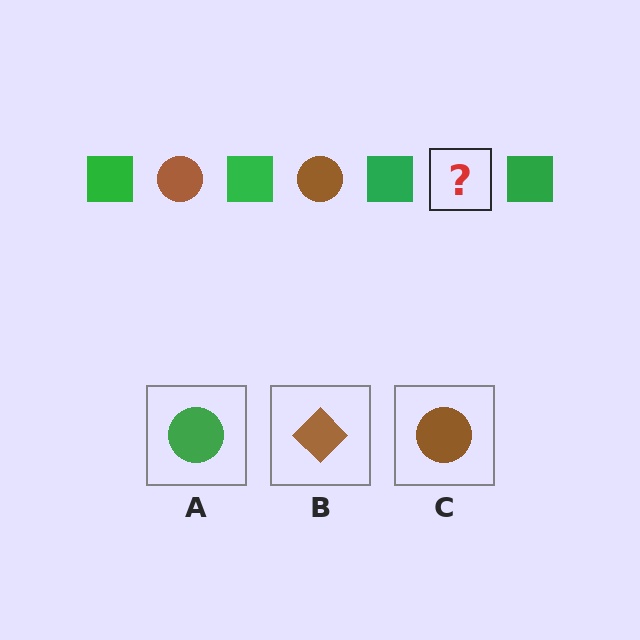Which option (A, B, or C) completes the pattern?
C.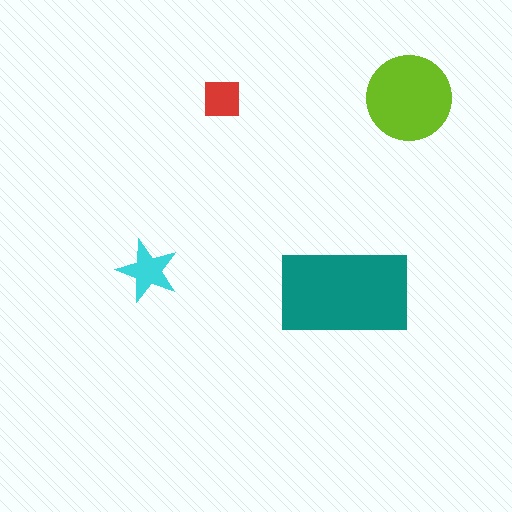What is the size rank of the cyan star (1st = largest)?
3rd.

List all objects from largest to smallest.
The teal rectangle, the lime circle, the cyan star, the red square.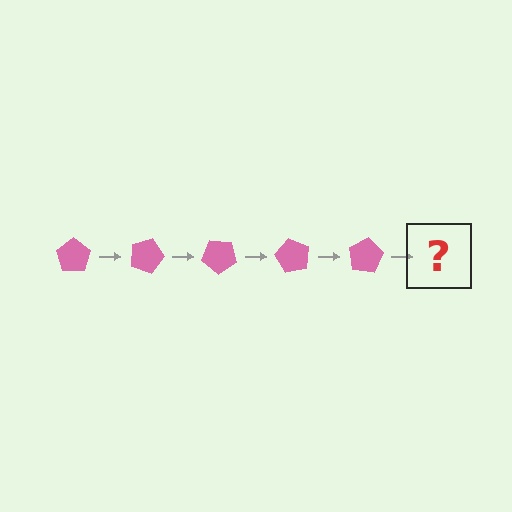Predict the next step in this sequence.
The next step is a pink pentagon rotated 100 degrees.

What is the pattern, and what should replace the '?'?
The pattern is that the pentagon rotates 20 degrees each step. The '?' should be a pink pentagon rotated 100 degrees.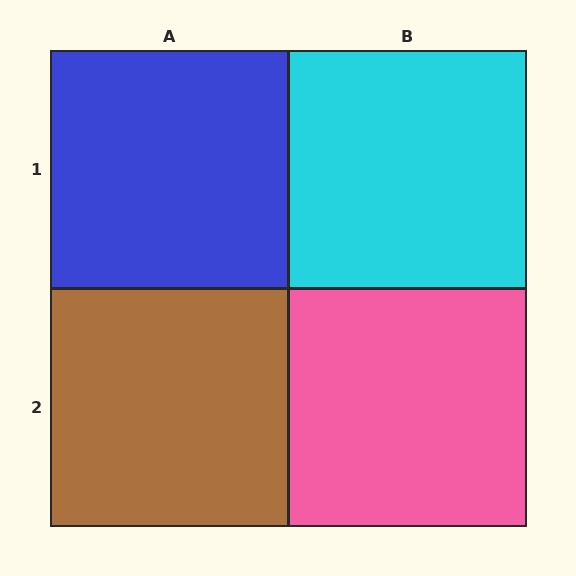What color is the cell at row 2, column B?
Pink.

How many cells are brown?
1 cell is brown.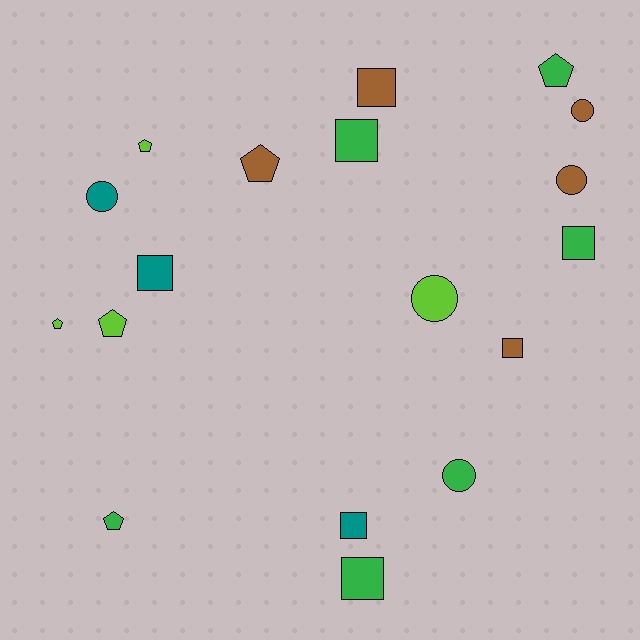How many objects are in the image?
There are 18 objects.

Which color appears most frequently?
Green, with 6 objects.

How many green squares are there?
There are 3 green squares.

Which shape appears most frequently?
Square, with 7 objects.